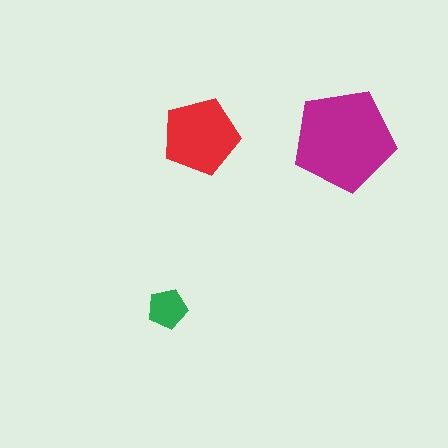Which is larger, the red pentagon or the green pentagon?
The red one.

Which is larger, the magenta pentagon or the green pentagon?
The magenta one.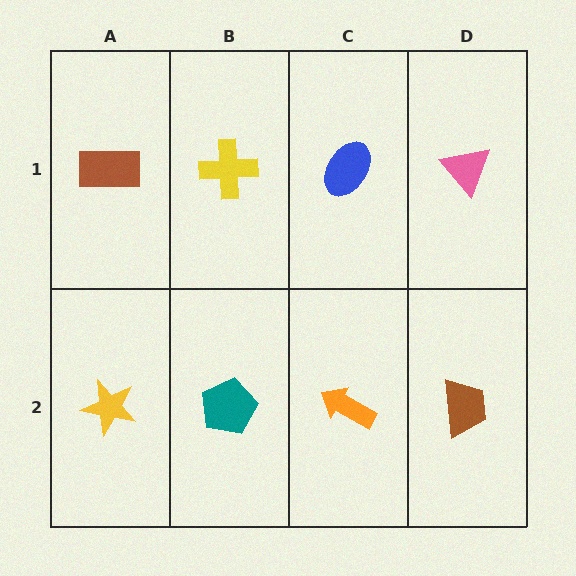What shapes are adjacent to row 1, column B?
A teal pentagon (row 2, column B), a brown rectangle (row 1, column A), a blue ellipse (row 1, column C).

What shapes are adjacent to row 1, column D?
A brown trapezoid (row 2, column D), a blue ellipse (row 1, column C).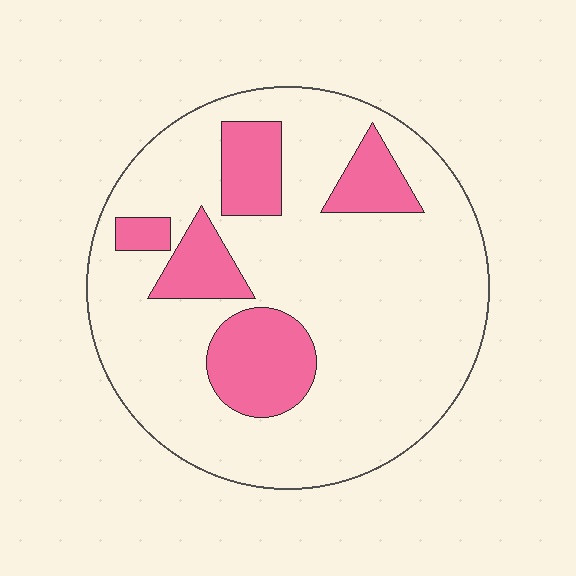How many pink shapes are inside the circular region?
5.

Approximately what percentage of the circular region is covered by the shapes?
Approximately 20%.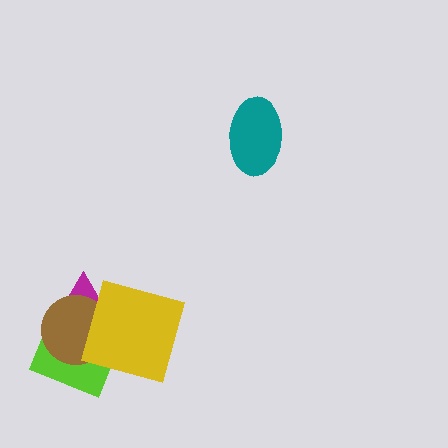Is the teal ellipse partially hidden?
No, no other shape covers it.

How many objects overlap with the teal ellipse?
0 objects overlap with the teal ellipse.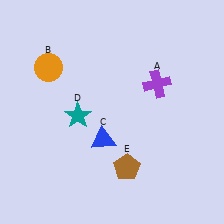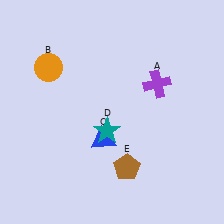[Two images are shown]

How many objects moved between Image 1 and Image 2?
1 object moved between the two images.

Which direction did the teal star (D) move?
The teal star (D) moved right.